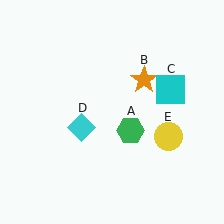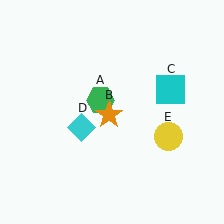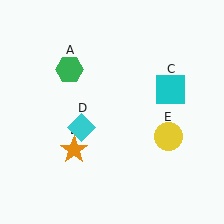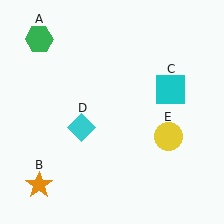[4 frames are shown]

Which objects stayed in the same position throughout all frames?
Cyan square (object C) and cyan diamond (object D) and yellow circle (object E) remained stationary.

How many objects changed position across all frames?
2 objects changed position: green hexagon (object A), orange star (object B).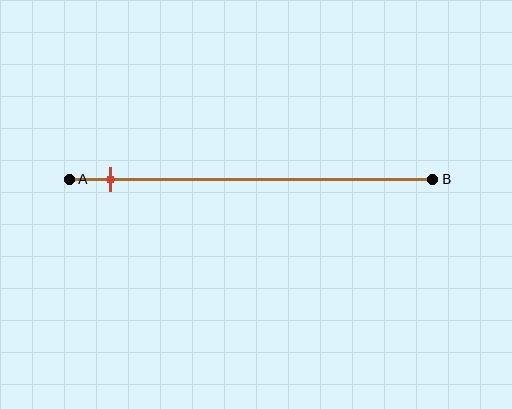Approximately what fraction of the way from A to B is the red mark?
The red mark is approximately 10% of the way from A to B.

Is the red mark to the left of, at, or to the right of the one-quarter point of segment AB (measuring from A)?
The red mark is to the left of the one-quarter point of segment AB.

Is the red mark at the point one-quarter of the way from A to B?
No, the mark is at about 10% from A, not at the 25% one-quarter point.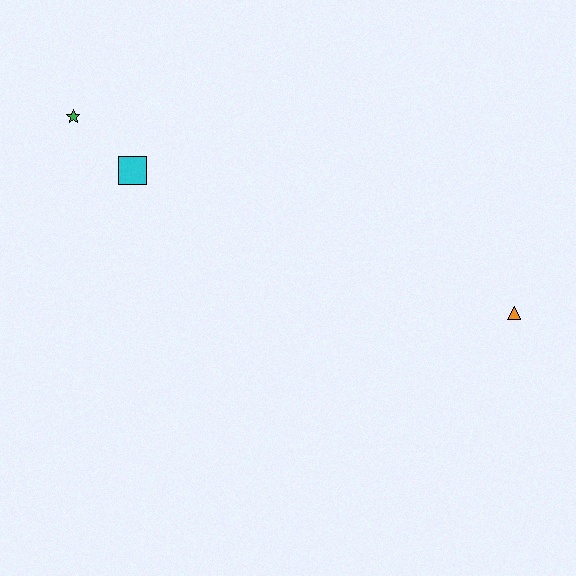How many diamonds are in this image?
There are no diamonds.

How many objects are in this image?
There are 3 objects.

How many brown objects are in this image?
There are no brown objects.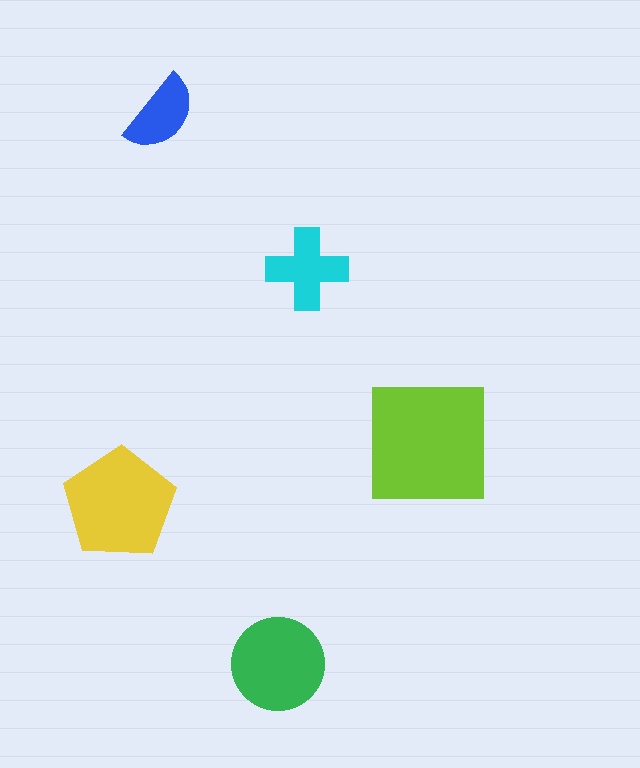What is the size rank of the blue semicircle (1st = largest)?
5th.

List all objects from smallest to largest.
The blue semicircle, the cyan cross, the green circle, the yellow pentagon, the lime square.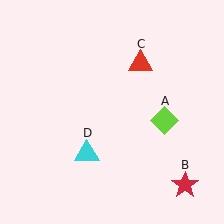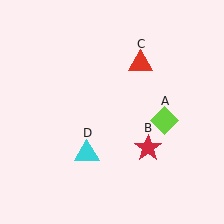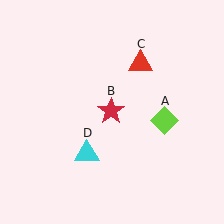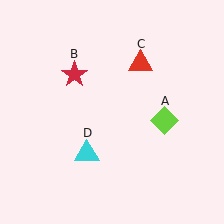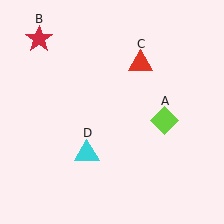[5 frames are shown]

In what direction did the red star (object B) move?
The red star (object B) moved up and to the left.